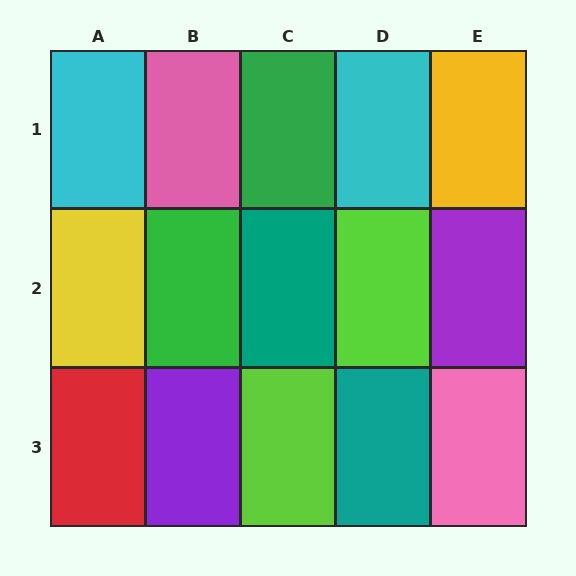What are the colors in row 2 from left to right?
Yellow, green, teal, lime, purple.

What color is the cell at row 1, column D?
Cyan.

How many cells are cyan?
2 cells are cyan.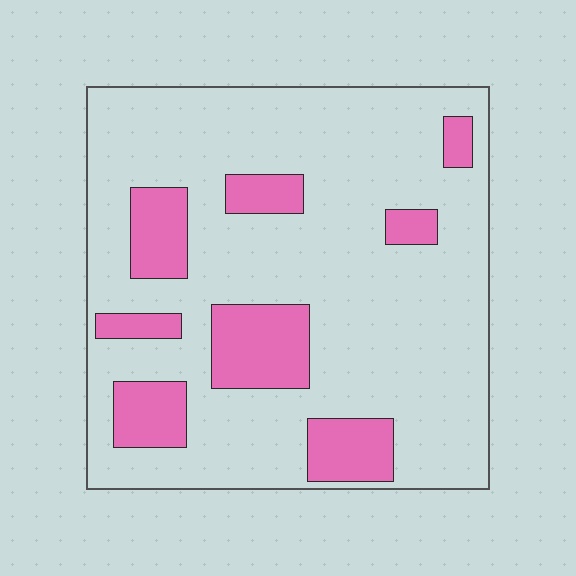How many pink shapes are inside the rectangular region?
8.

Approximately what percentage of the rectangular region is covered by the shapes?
Approximately 20%.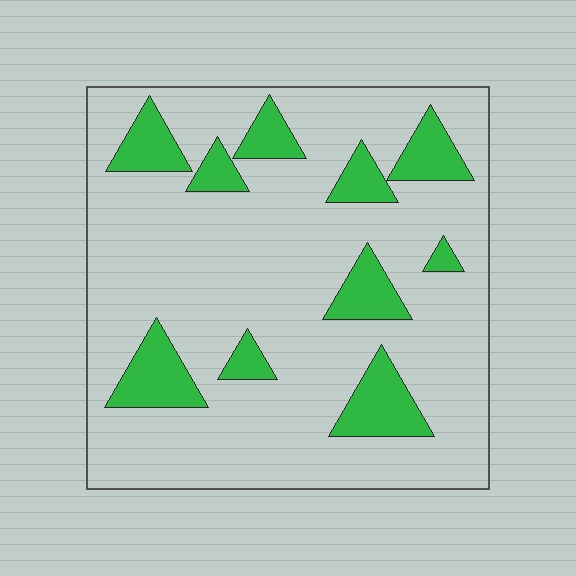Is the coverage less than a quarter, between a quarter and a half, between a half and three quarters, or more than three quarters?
Less than a quarter.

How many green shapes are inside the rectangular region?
10.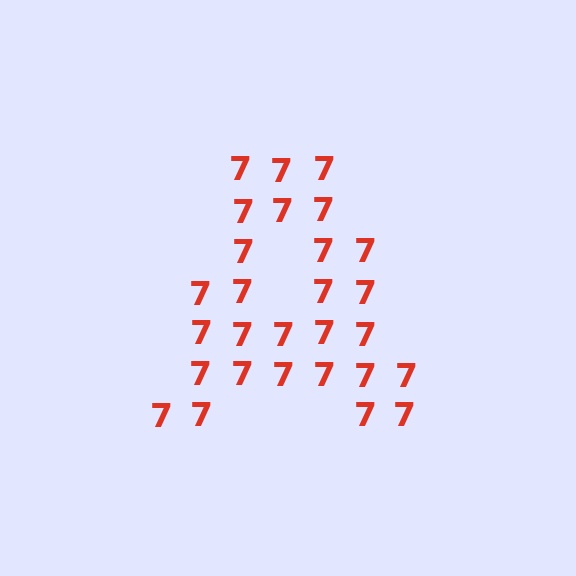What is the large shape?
The large shape is the letter A.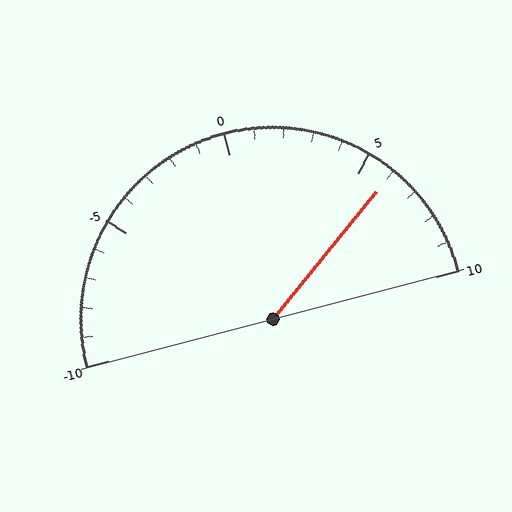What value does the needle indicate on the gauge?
The needle indicates approximately 6.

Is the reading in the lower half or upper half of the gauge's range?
The reading is in the upper half of the range (-10 to 10).